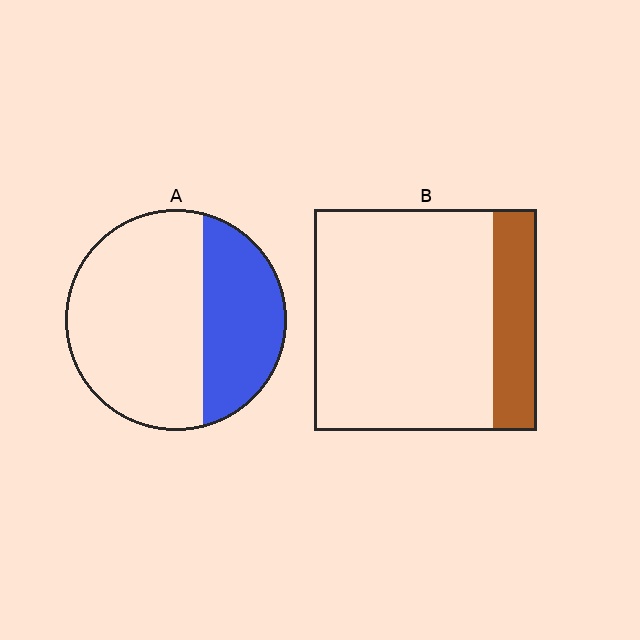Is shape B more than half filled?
No.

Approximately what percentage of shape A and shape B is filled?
A is approximately 35% and B is approximately 20%.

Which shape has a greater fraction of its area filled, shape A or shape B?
Shape A.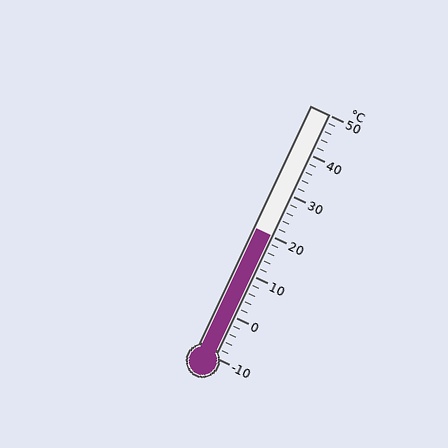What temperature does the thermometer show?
The thermometer shows approximately 20°C.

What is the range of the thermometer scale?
The thermometer scale ranges from -10°C to 50°C.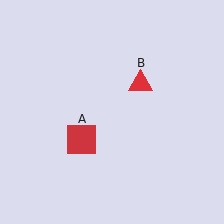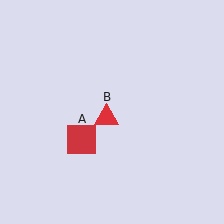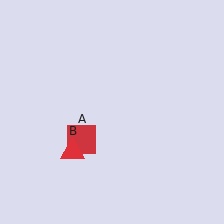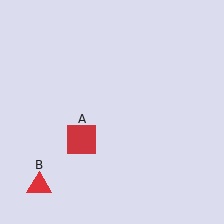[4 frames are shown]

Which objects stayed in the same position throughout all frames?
Red square (object A) remained stationary.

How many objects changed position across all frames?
1 object changed position: red triangle (object B).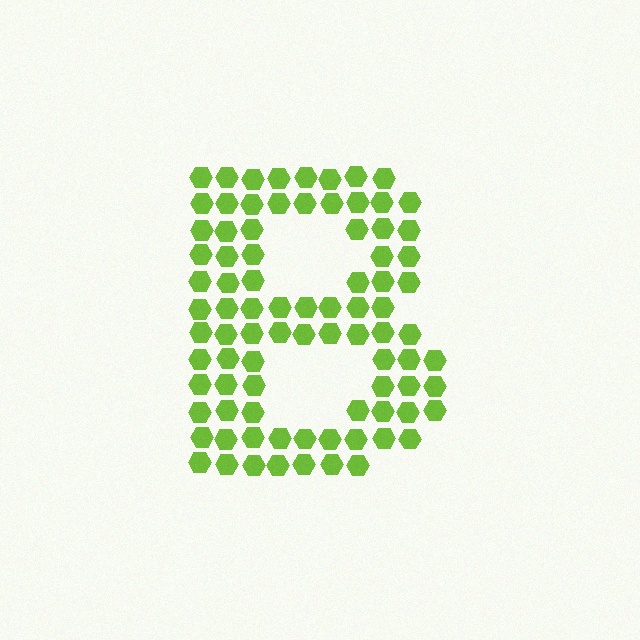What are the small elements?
The small elements are hexagons.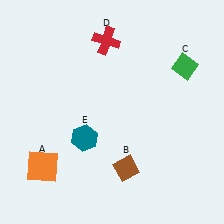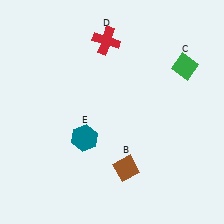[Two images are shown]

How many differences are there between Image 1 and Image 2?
There is 1 difference between the two images.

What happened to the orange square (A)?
The orange square (A) was removed in Image 2. It was in the bottom-left area of Image 1.